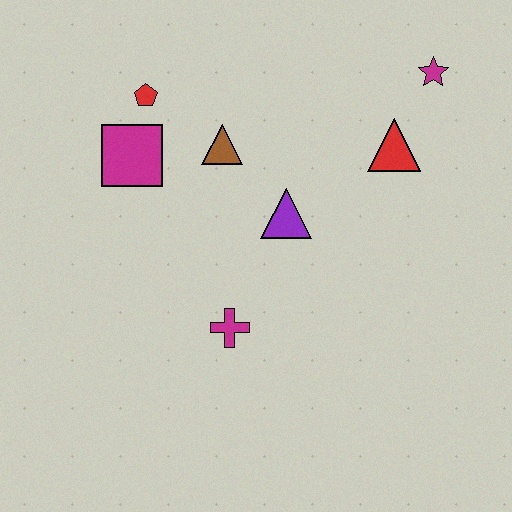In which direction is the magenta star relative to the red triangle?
The magenta star is above the red triangle.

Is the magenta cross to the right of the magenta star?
No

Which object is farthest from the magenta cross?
The magenta star is farthest from the magenta cross.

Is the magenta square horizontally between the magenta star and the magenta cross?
No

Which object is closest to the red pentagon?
The magenta square is closest to the red pentagon.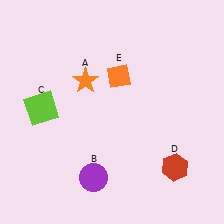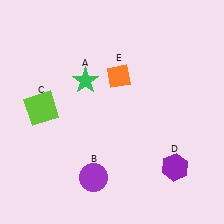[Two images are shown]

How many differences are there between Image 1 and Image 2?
There are 2 differences between the two images.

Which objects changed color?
A changed from orange to green. D changed from red to purple.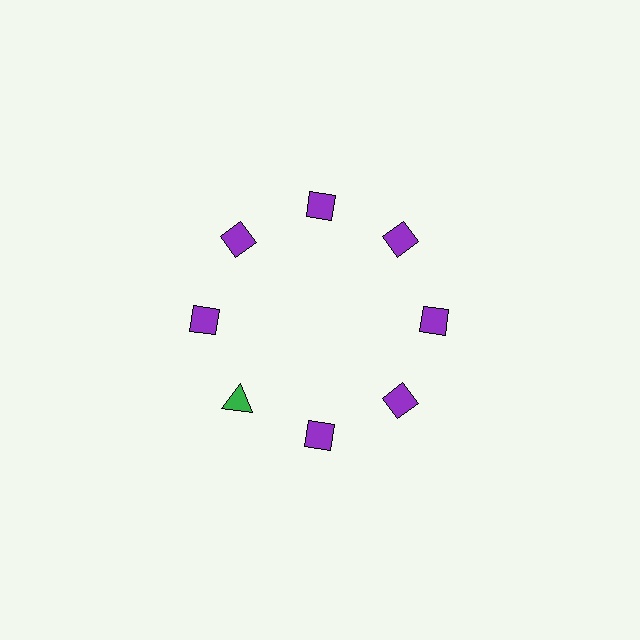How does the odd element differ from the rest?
It differs in both color (green instead of purple) and shape (triangle instead of diamond).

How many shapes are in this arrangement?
There are 8 shapes arranged in a ring pattern.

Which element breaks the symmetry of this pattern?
The green triangle at roughly the 8 o'clock position breaks the symmetry. All other shapes are purple diamonds.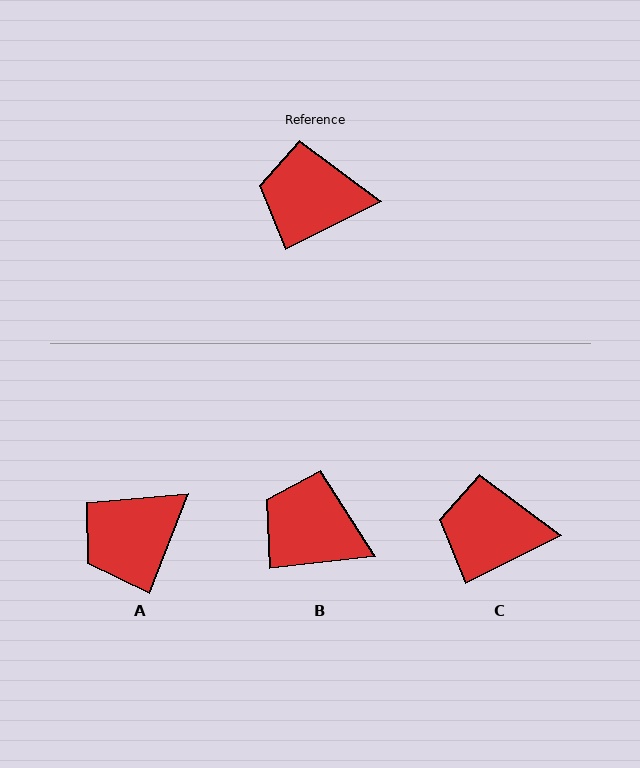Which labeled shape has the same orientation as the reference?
C.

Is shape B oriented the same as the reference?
No, it is off by about 20 degrees.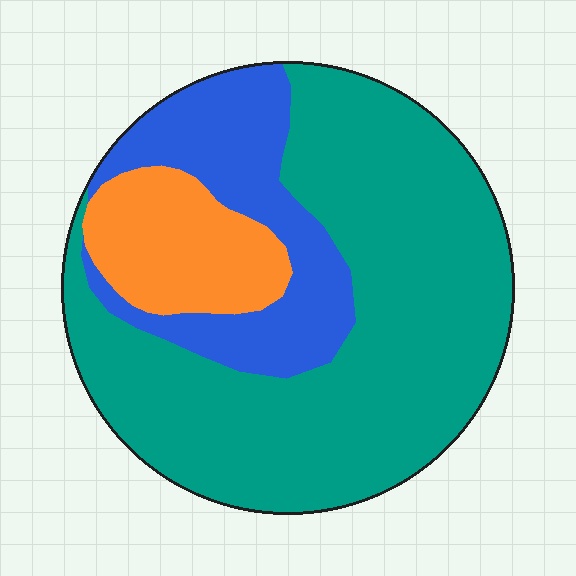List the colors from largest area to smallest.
From largest to smallest: teal, blue, orange.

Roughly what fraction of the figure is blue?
Blue covers roughly 20% of the figure.